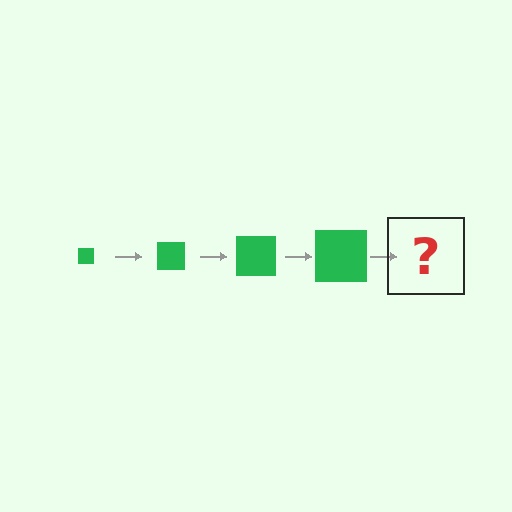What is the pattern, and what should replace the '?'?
The pattern is that the square gets progressively larger each step. The '?' should be a green square, larger than the previous one.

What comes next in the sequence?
The next element should be a green square, larger than the previous one.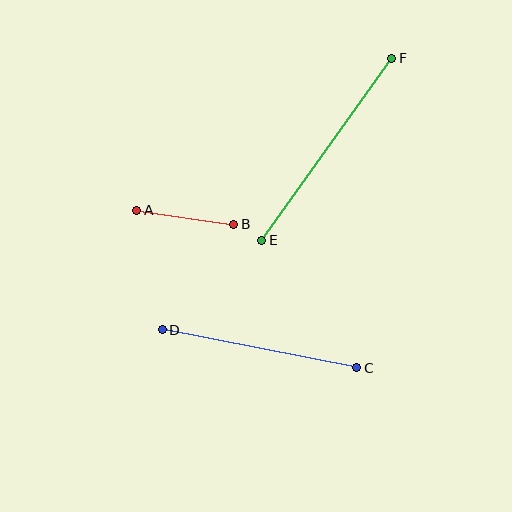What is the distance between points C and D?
The distance is approximately 198 pixels.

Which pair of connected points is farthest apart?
Points E and F are farthest apart.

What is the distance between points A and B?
The distance is approximately 98 pixels.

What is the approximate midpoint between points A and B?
The midpoint is at approximately (185, 217) pixels.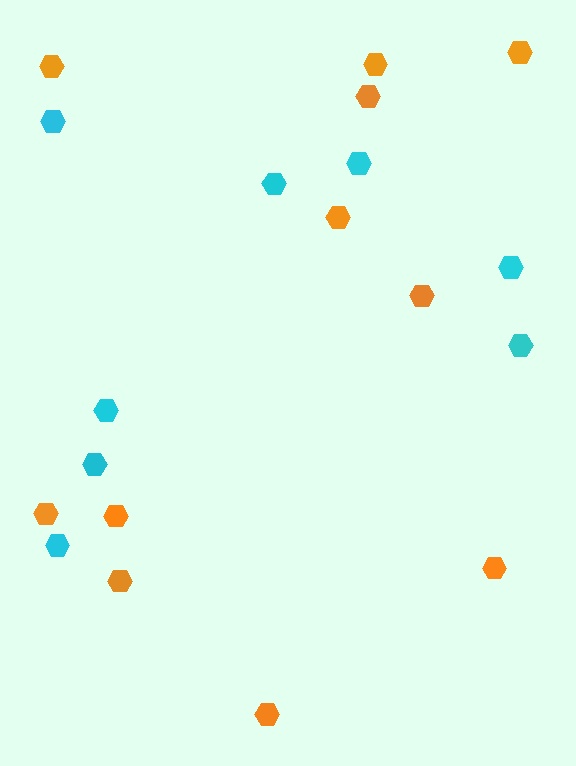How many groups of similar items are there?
There are 2 groups: one group of orange hexagons (11) and one group of cyan hexagons (8).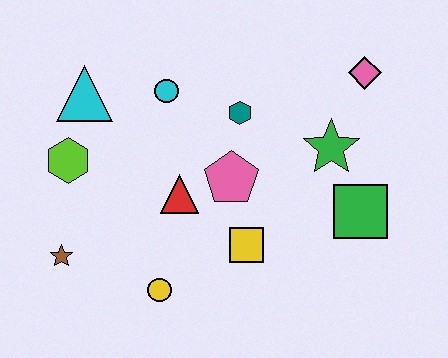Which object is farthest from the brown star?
The pink diamond is farthest from the brown star.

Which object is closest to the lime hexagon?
The cyan triangle is closest to the lime hexagon.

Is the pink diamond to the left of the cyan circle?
No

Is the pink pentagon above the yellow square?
Yes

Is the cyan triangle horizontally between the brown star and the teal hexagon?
Yes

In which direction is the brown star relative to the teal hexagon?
The brown star is to the left of the teal hexagon.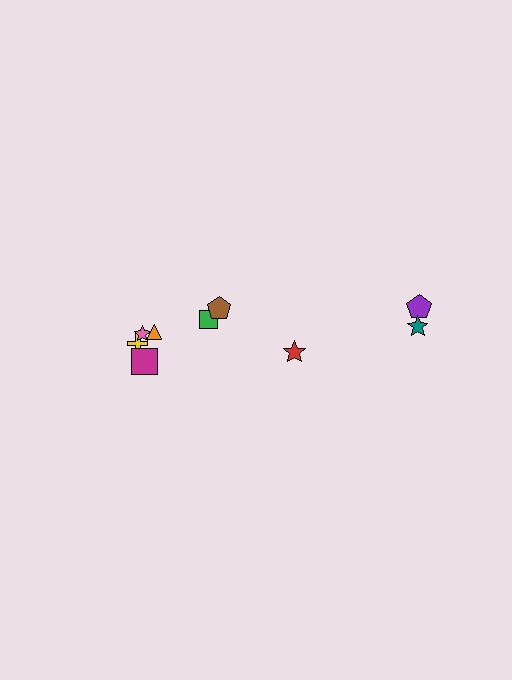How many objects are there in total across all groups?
There are 9 objects.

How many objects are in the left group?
There are 6 objects.